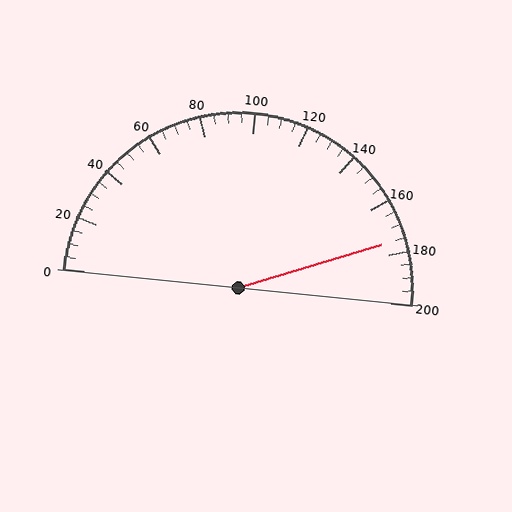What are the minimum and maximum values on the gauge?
The gauge ranges from 0 to 200.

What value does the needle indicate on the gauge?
The needle indicates approximately 175.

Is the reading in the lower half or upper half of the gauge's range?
The reading is in the upper half of the range (0 to 200).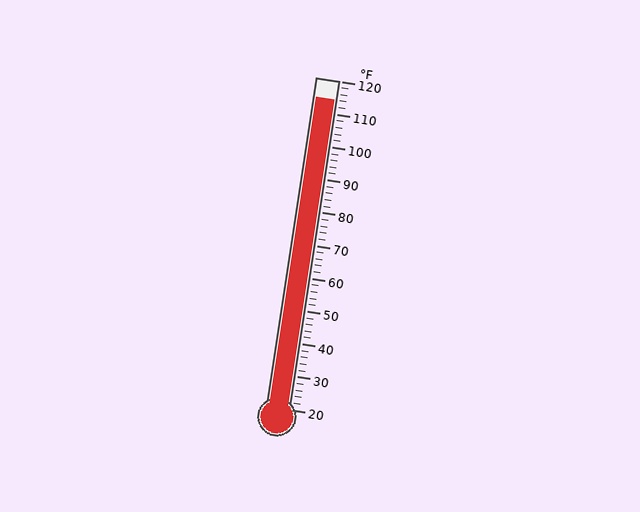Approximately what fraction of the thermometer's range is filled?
The thermometer is filled to approximately 95% of its range.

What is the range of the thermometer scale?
The thermometer scale ranges from 20°F to 120°F.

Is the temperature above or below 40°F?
The temperature is above 40°F.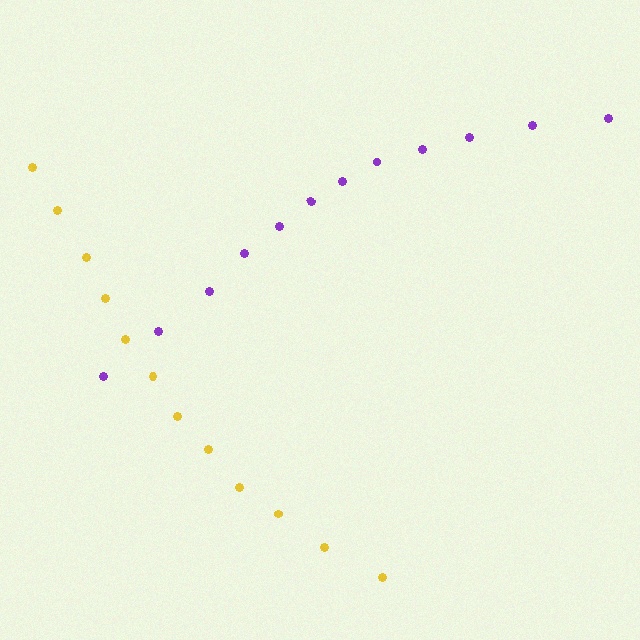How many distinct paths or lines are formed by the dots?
There are 2 distinct paths.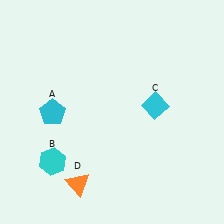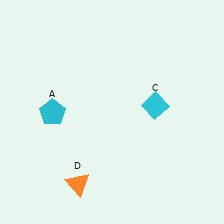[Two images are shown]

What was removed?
The cyan hexagon (B) was removed in Image 2.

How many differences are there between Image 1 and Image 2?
There is 1 difference between the two images.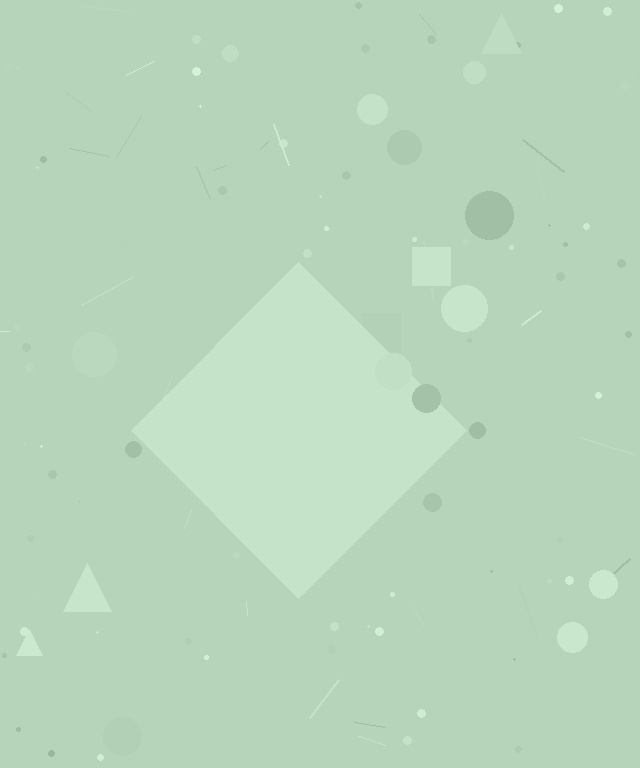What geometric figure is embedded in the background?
A diamond is embedded in the background.